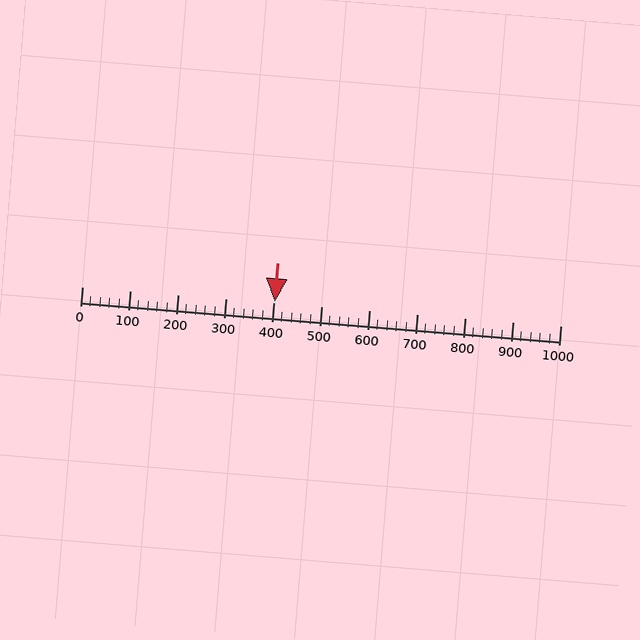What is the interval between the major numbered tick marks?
The major tick marks are spaced 100 units apart.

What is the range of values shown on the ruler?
The ruler shows values from 0 to 1000.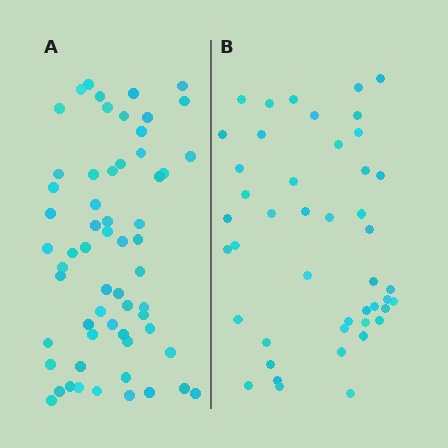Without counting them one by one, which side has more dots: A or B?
Region A (the left region) has more dots.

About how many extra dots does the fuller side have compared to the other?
Region A has approximately 15 more dots than region B.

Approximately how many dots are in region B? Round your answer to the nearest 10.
About 40 dots. (The exact count is 45, which rounds to 40.)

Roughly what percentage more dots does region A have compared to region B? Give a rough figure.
About 35% more.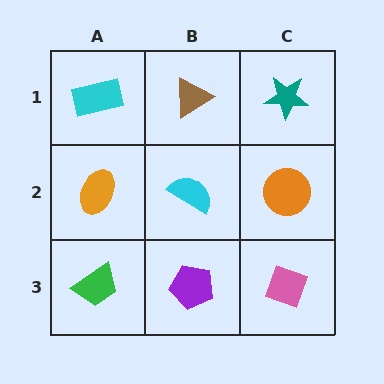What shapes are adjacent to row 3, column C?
An orange circle (row 2, column C), a purple pentagon (row 3, column B).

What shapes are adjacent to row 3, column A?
An orange ellipse (row 2, column A), a purple pentagon (row 3, column B).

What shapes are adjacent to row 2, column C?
A teal star (row 1, column C), a pink diamond (row 3, column C), a cyan semicircle (row 2, column B).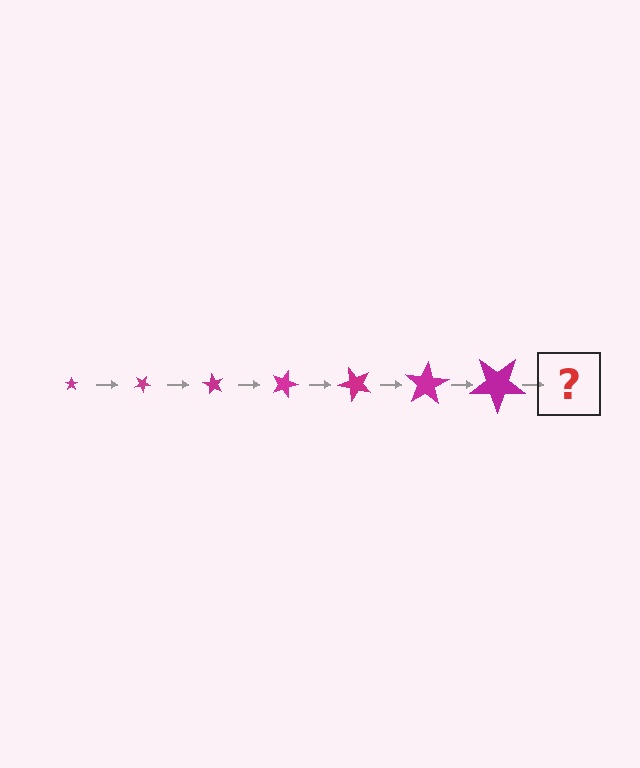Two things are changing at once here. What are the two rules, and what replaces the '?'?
The two rules are that the star grows larger each step and it rotates 30 degrees each step. The '?' should be a star, larger than the previous one and rotated 210 degrees from the start.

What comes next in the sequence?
The next element should be a star, larger than the previous one and rotated 210 degrees from the start.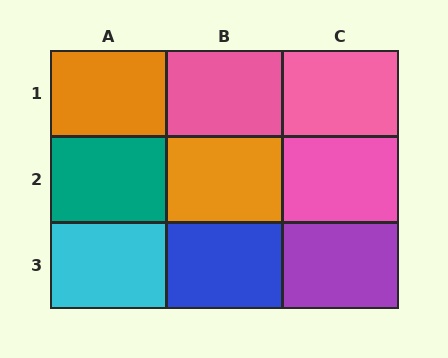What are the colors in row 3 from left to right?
Cyan, blue, purple.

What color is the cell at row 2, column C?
Pink.